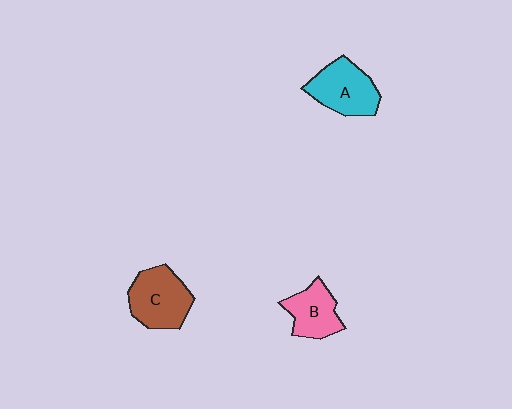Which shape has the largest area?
Shape C (brown).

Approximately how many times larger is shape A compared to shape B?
Approximately 1.3 times.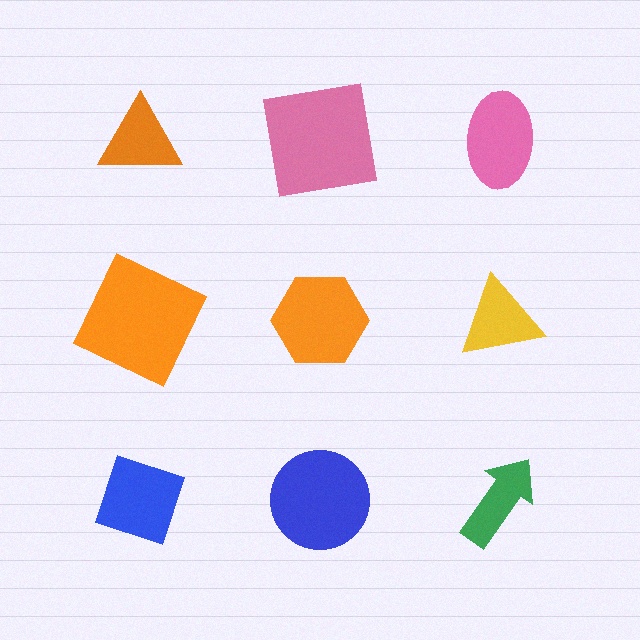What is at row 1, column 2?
A pink square.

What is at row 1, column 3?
A pink ellipse.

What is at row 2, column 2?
An orange hexagon.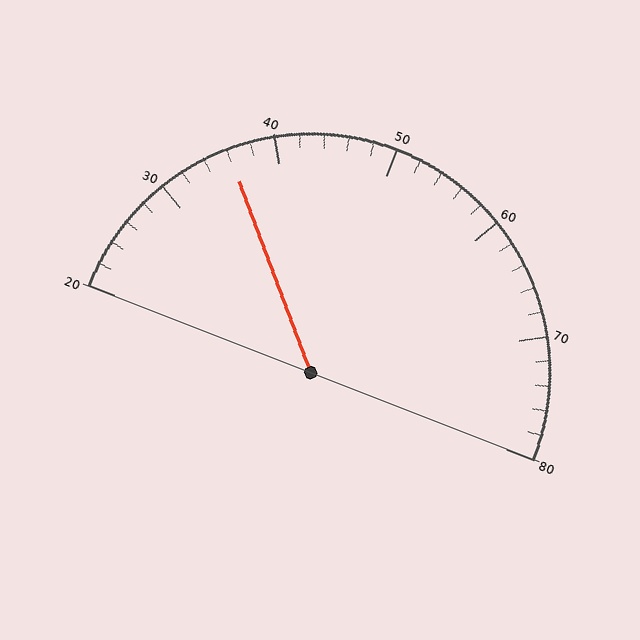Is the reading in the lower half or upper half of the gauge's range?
The reading is in the lower half of the range (20 to 80).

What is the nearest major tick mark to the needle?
The nearest major tick mark is 40.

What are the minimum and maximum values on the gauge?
The gauge ranges from 20 to 80.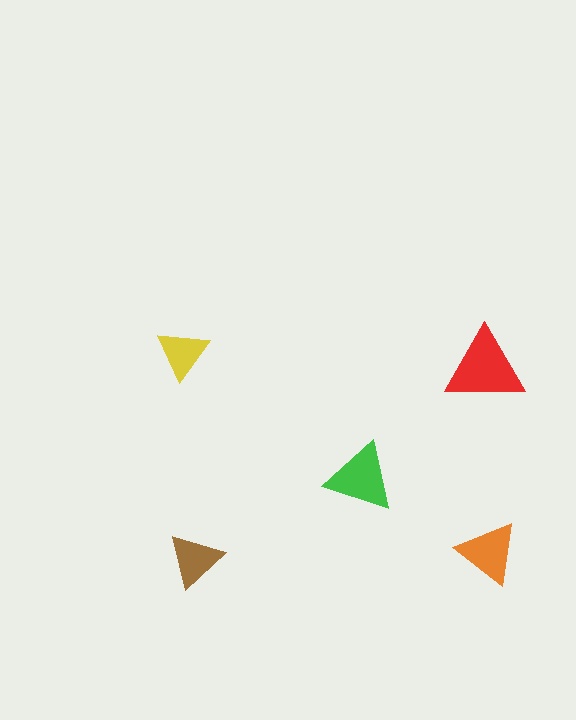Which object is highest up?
The yellow triangle is topmost.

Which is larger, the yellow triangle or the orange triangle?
The orange one.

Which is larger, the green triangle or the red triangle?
The red one.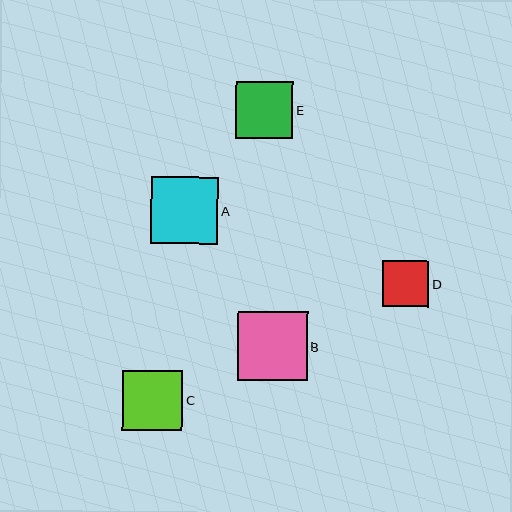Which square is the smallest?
Square D is the smallest with a size of approximately 47 pixels.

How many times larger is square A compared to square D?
Square A is approximately 1.4 times the size of square D.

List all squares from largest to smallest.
From largest to smallest: B, A, C, E, D.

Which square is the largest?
Square B is the largest with a size of approximately 70 pixels.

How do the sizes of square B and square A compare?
Square B and square A are approximately the same size.